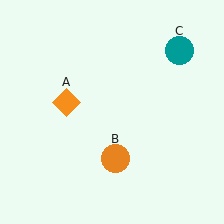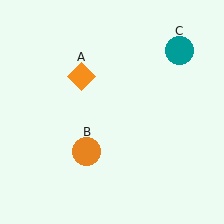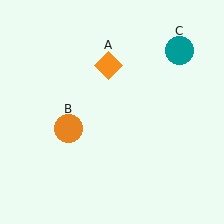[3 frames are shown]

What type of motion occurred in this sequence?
The orange diamond (object A), orange circle (object B) rotated clockwise around the center of the scene.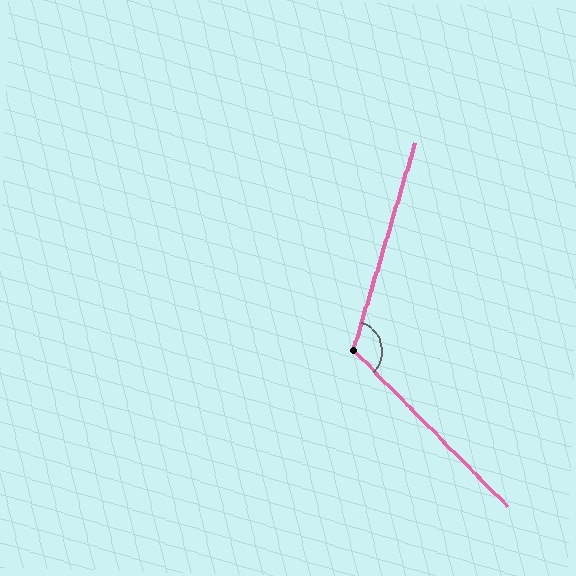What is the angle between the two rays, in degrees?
Approximately 118 degrees.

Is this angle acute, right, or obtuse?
It is obtuse.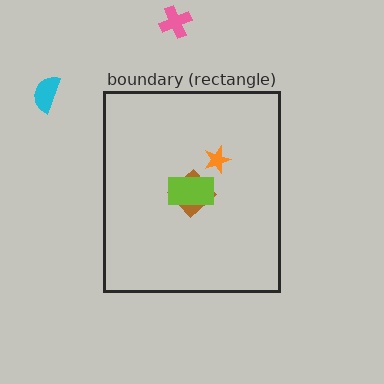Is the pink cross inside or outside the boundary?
Outside.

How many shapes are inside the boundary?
3 inside, 2 outside.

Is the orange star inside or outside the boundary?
Inside.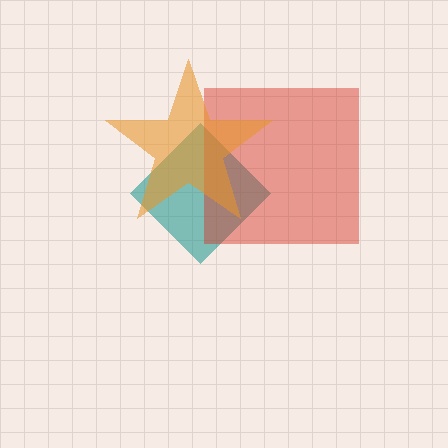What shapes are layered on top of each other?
The layered shapes are: a teal diamond, a red square, an orange star.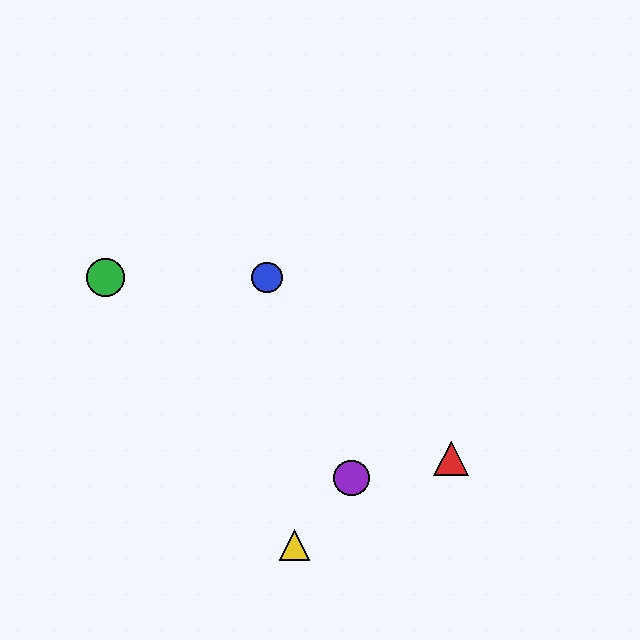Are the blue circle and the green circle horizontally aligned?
Yes, both are at y≈278.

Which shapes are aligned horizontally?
The blue circle, the green circle are aligned horizontally.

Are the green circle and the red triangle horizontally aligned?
No, the green circle is at y≈278 and the red triangle is at y≈459.